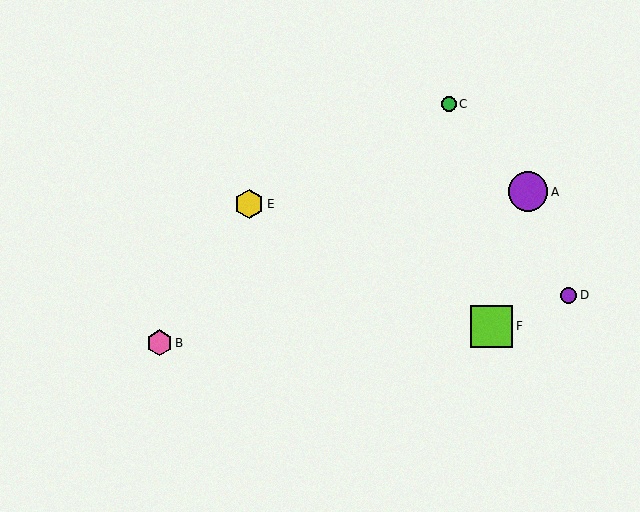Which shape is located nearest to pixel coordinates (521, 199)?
The purple circle (labeled A) at (528, 192) is nearest to that location.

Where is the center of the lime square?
The center of the lime square is at (492, 326).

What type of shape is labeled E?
Shape E is a yellow hexagon.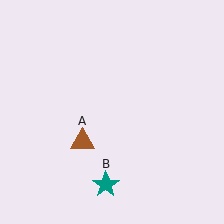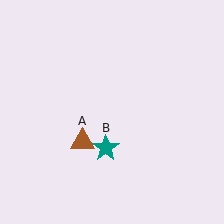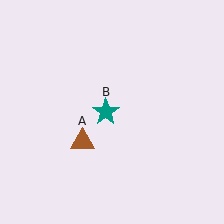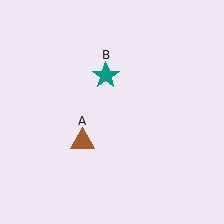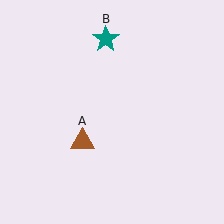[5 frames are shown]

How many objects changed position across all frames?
1 object changed position: teal star (object B).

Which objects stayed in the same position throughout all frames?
Brown triangle (object A) remained stationary.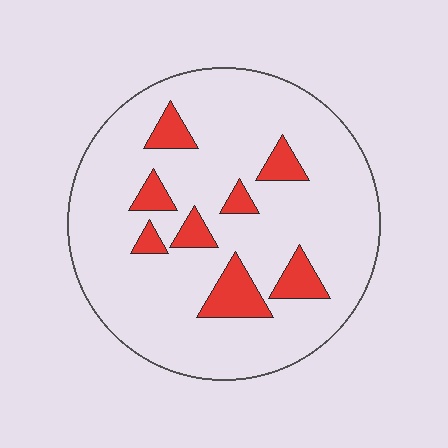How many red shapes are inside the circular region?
8.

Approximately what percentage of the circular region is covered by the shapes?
Approximately 15%.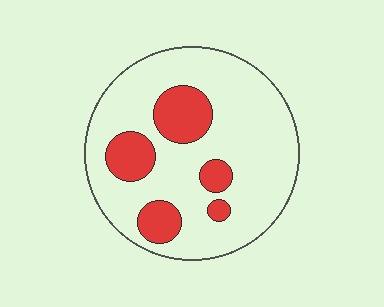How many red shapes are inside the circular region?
5.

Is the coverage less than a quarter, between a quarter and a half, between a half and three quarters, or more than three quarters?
Less than a quarter.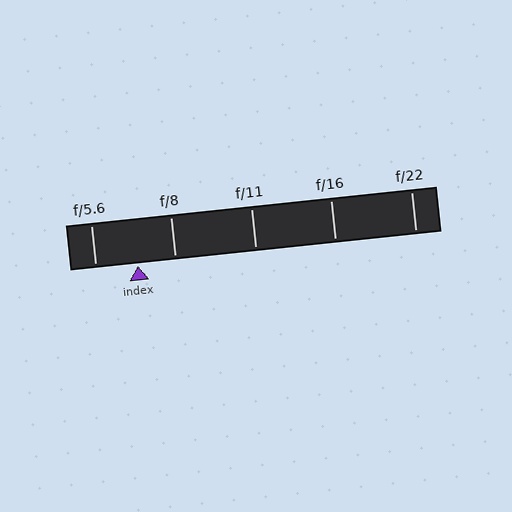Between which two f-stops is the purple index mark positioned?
The index mark is between f/5.6 and f/8.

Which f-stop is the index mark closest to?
The index mark is closest to f/8.